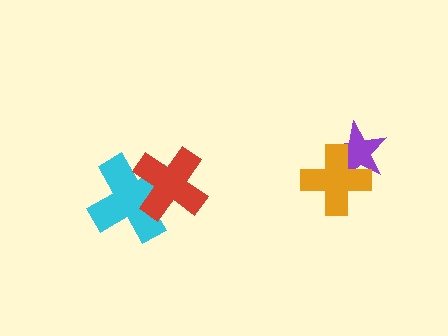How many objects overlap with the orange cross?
1 object overlaps with the orange cross.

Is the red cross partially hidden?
No, no other shape covers it.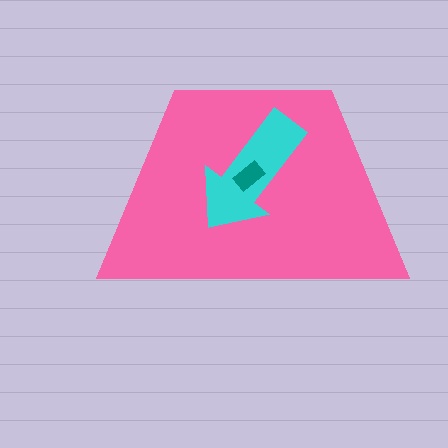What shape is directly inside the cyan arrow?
The teal rectangle.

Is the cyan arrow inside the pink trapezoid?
Yes.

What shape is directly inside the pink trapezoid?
The cyan arrow.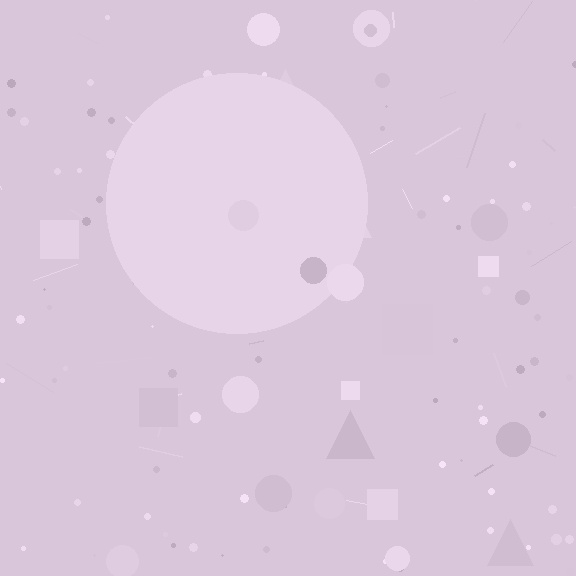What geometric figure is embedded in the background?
A circle is embedded in the background.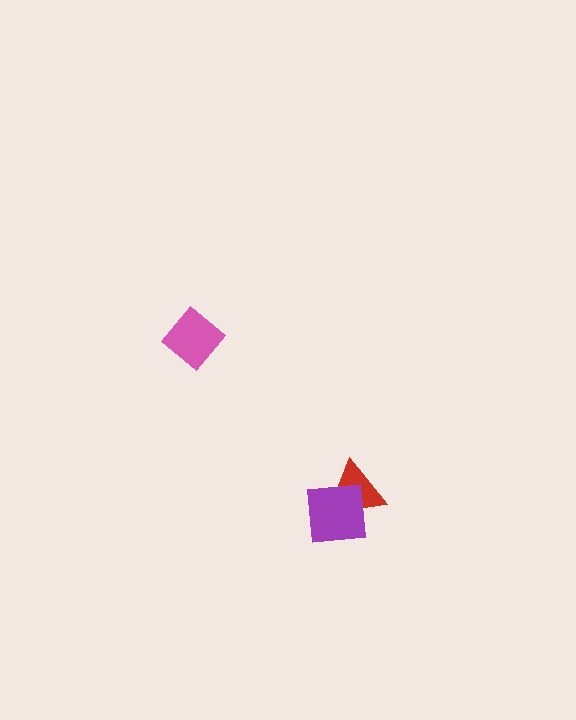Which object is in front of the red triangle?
The purple square is in front of the red triangle.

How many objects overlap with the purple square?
1 object overlaps with the purple square.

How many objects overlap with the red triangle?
1 object overlaps with the red triangle.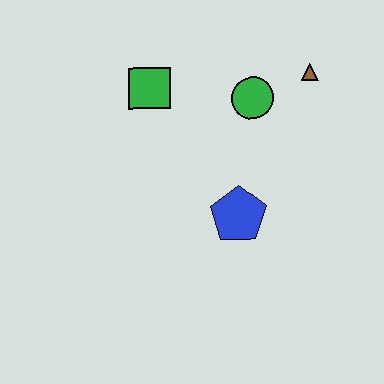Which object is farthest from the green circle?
The blue pentagon is farthest from the green circle.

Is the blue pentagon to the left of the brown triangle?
Yes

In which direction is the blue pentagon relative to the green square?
The blue pentagon is below the green square.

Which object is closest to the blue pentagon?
The green circle is closest to the blue pentagon.